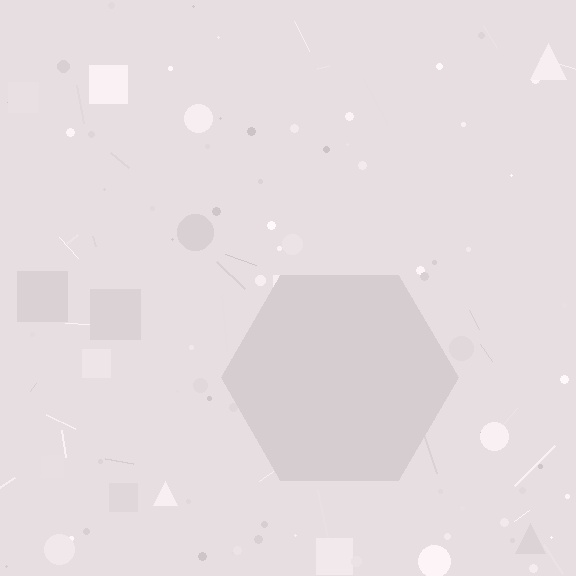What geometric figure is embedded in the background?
A hexagon is embedded in the background.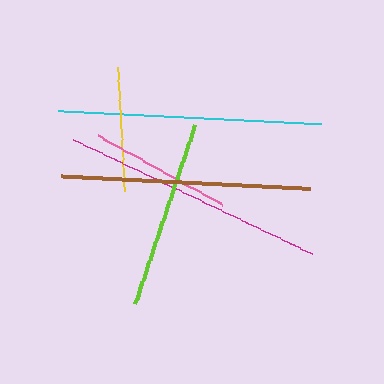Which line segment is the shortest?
The yellow line is the shortest at approximately 123 pixels.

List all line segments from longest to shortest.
From longest to shortest: magenta, cyan, brown, lime, pink, yellow.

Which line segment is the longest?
The magenta line is the longest at approximately 264 pixels.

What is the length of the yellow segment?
The yellow segment is approximately 123 pixels long.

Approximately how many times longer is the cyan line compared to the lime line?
The cyan line is approximately 1.4 times the length of the lime line.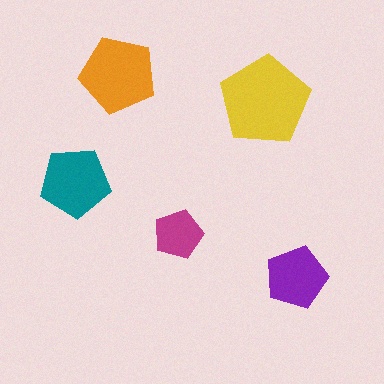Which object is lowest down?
The purple pentagon is bottommost.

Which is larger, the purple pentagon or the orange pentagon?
The orange one.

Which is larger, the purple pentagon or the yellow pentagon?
The yellow one.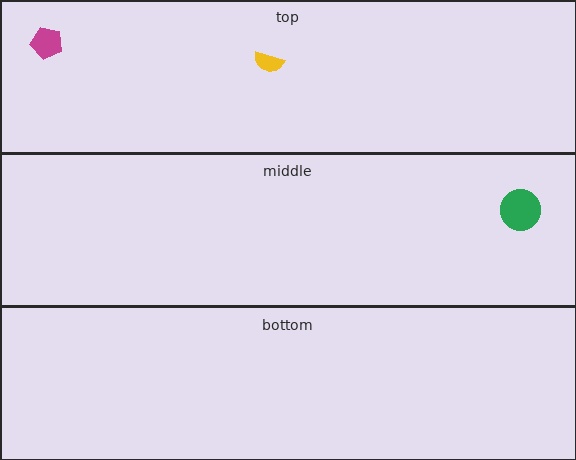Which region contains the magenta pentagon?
The top region.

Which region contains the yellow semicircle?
The top region.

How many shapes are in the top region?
2.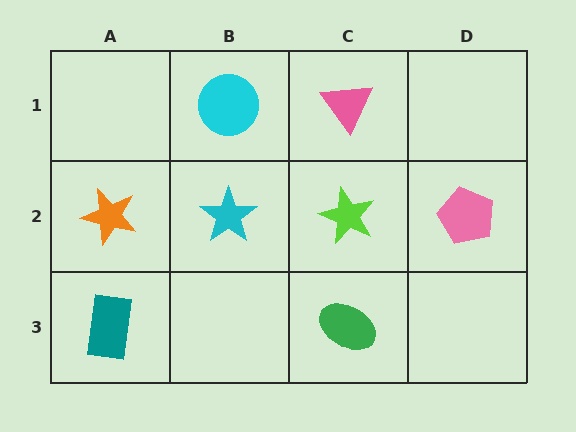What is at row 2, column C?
A lime star.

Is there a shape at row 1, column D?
No, that cell is empty.